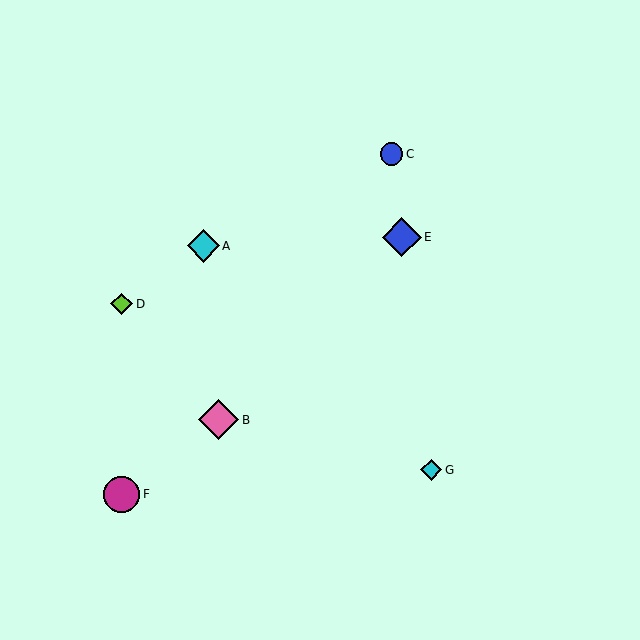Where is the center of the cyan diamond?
The center of the cyan diamond is at (431, 470).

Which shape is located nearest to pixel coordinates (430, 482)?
The cyan diamond (labeled G) at (431, 470) is nearest to that location.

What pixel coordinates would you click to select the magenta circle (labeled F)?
Click at (122, 494) to select the magenta circle F.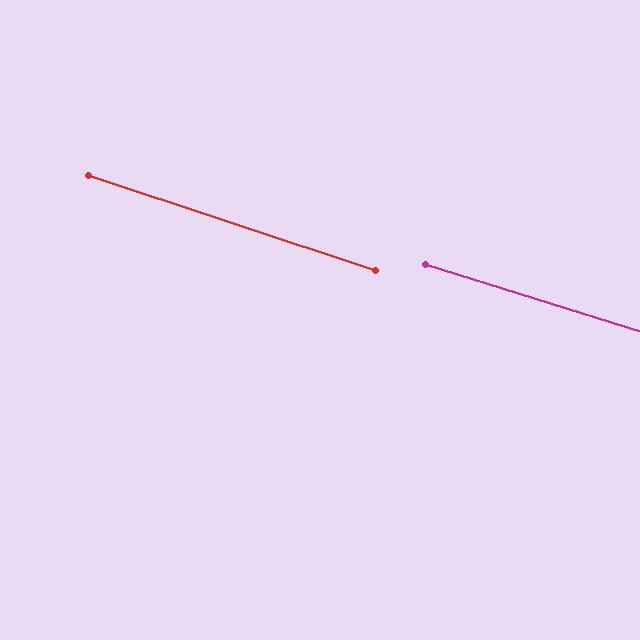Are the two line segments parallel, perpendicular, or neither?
Parallel — their directions differ by only 1.2°.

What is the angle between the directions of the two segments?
Approximately 1 degree.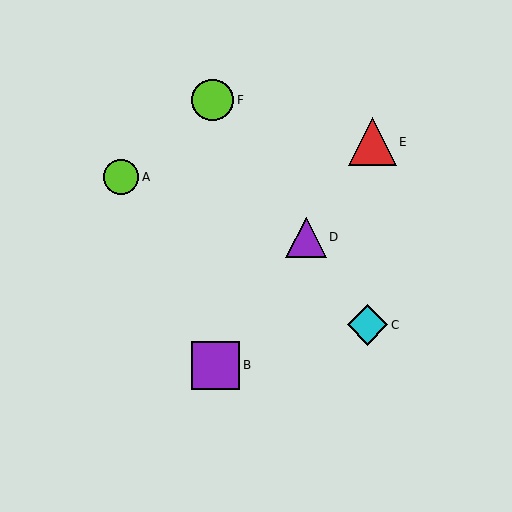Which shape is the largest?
The purple square (labeled B) is the largest.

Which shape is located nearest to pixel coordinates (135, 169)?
The lime circle (labeled A) at (121, 177) is nearest to that location.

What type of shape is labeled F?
Shape F is a lime circle.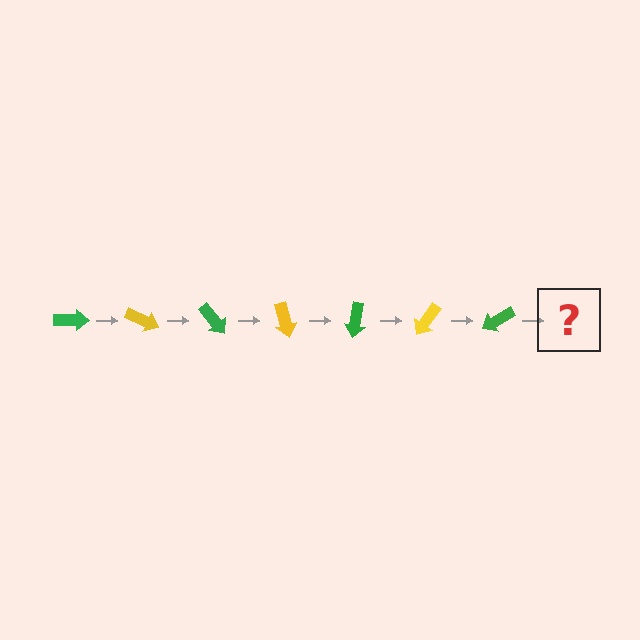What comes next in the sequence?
The next element should be a yellow arrow, rotated 175 degrees from the start.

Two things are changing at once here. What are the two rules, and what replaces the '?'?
The two rules are that it rotates 25 degrees each step and the color cycles through green and yellow. The '?' should be a yellow arrow, rotated 175 degrees from the start.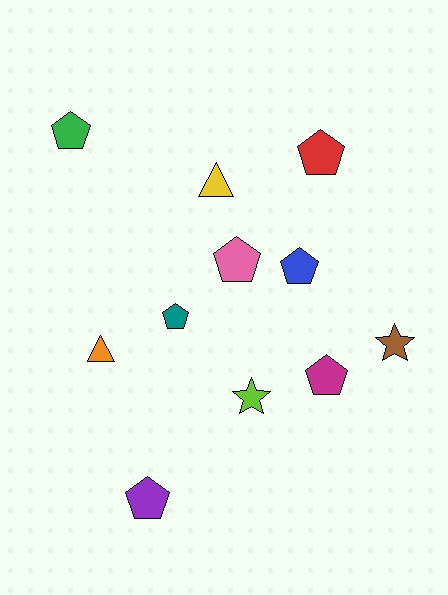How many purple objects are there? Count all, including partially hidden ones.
There is 1 purple object.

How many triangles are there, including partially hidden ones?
There are 2 triangles.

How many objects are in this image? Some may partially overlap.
There are 11 objects.